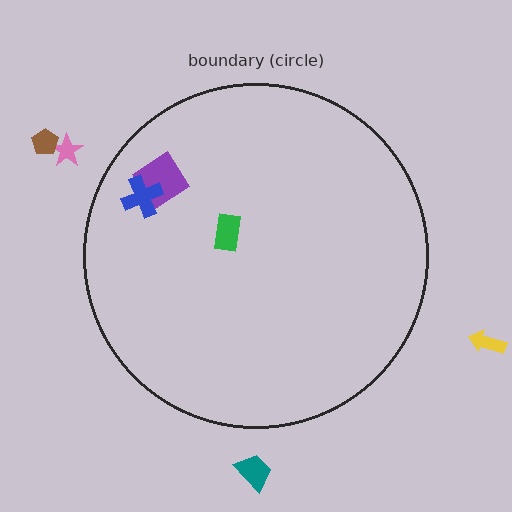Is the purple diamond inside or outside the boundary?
Inside.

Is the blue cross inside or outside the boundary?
Inside.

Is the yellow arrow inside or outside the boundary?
Outside.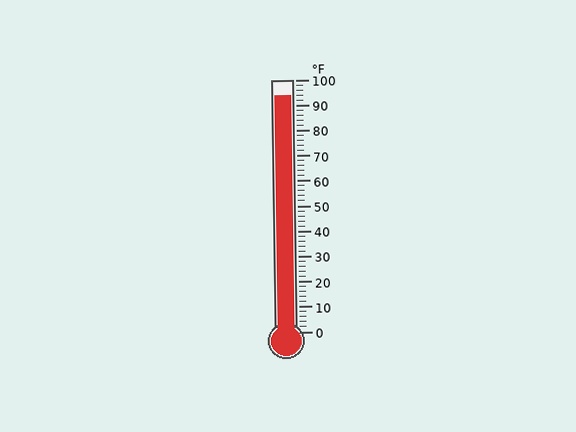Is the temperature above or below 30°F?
The temperature is above 30°F.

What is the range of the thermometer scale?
The thermometer scale ranges from 0°F to 100°F.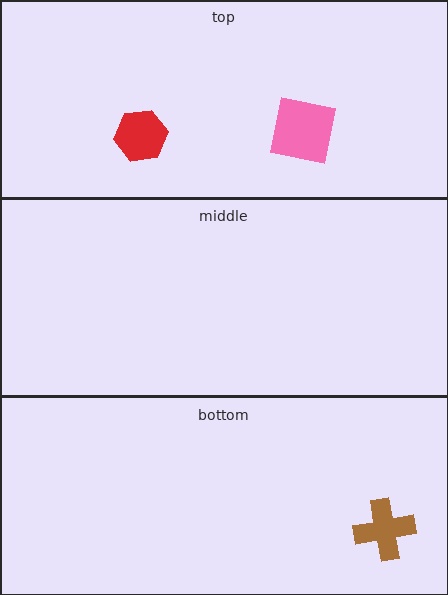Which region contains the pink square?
The top region.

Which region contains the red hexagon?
The top region.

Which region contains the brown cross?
The bottom region.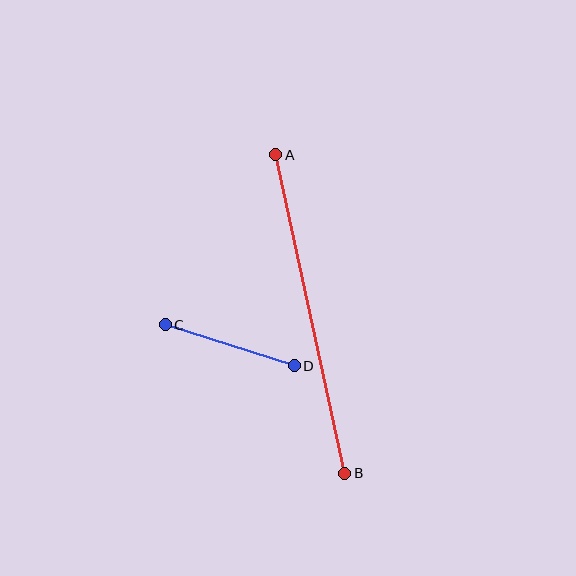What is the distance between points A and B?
The distance is approximately 326 pixels.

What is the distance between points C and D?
The distance is approximately 135 pixels.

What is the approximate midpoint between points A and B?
The midpoint is at approximately (310, 314) pixels.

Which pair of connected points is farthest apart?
Points A and B are farthest apart.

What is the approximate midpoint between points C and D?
The midpoint is at approximately (230, 345) pixels.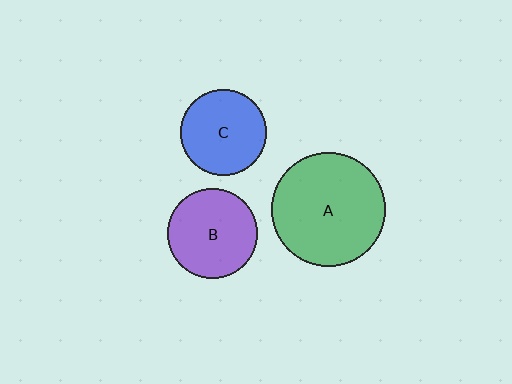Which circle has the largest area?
Circle A (green).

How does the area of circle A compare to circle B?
Approximately 1.6 times.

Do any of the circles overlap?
No, none of the circles overlap.